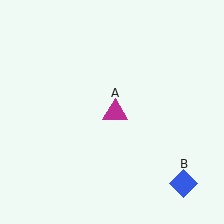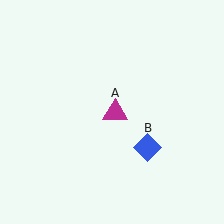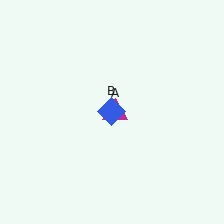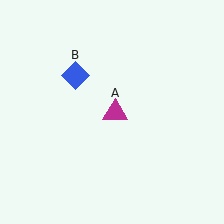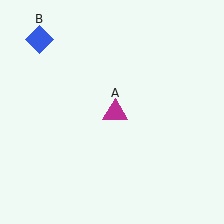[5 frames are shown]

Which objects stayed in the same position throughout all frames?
Magenta triangle (object A) remained stationary.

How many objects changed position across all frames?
1 object changed position: blue diamond (object B).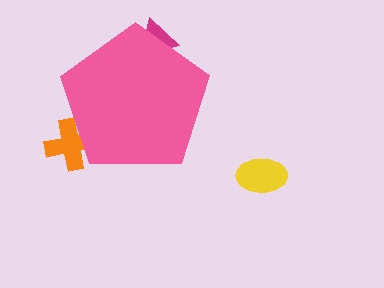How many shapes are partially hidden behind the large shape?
2 shapes are partially hidden.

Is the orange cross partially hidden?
Yes, the orange cross is partially hidden behind the pink pentagon.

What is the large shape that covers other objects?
A pink pentagon.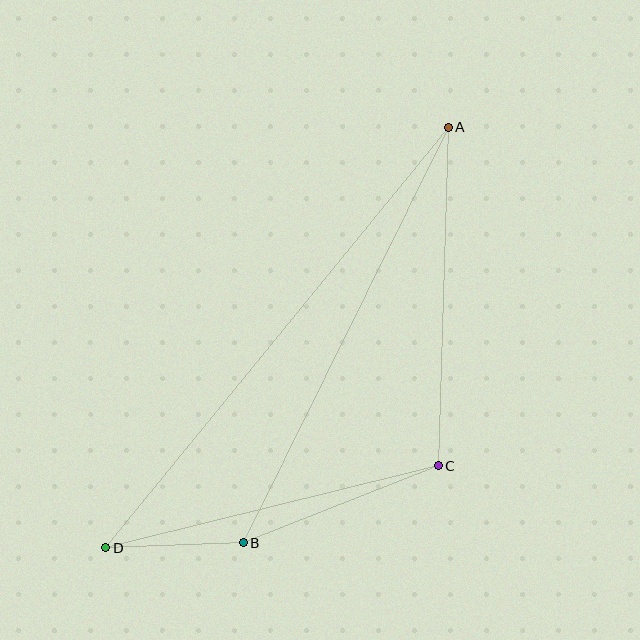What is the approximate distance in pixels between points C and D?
The distance between C and D is approximately 342 pixels.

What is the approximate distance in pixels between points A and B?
The distance between A and B is approximately 463 pixels.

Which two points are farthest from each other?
Points A and D are farthest from each other.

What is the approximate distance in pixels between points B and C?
The distance between B and C is approximately 210 pixels.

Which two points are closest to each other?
Points B and D are closest to each other.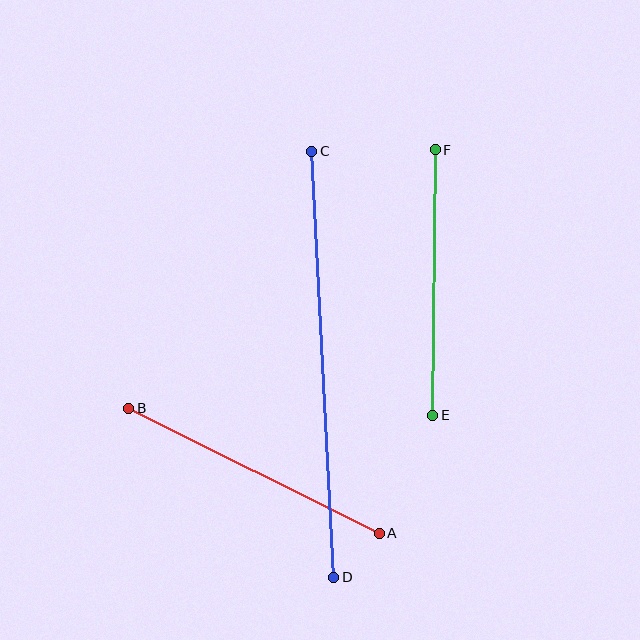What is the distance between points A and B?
The distance is approximately 280 pixels.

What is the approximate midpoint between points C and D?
The midpoint is at approximately (323, 364) pixels.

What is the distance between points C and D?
The distance is approximately 426 pixels.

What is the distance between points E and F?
The distance is approximately 265 pixels.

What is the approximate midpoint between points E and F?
The midpoint is at approximately (434, 282) pixels.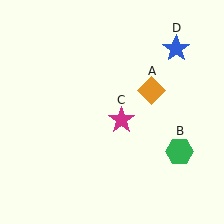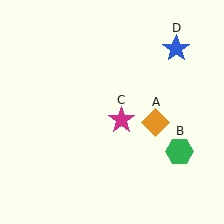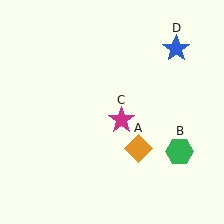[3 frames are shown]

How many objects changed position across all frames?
1 object changed position: orange diamond (object A).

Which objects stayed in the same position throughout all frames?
Green hexagon (object B) and magenta star (object C) and blue star (object D) remained stationary.